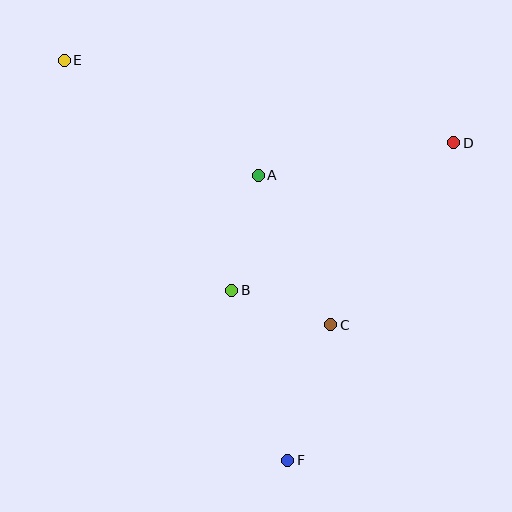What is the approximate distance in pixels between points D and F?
The distance between D and F is approximately 359 pixels.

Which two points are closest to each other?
Points B and C are closest to each other.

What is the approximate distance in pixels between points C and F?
The distance between C and F is approximately 142 pixels.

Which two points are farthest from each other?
Points E and F are farthest from each other.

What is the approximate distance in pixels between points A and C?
The distance between A and C is approximately 166 pixels.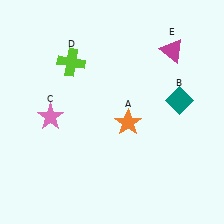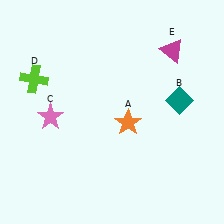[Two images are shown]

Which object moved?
The lime cross (D) moved left.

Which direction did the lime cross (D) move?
The lime cross (D) moved left.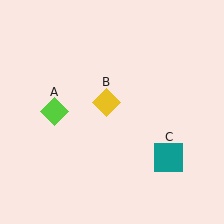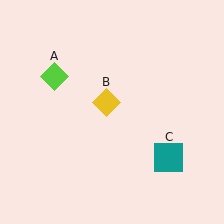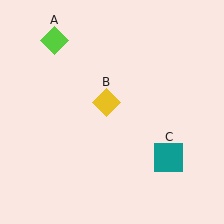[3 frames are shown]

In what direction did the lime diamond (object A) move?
The lime diamond (object A) moved up.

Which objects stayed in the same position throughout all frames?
Yellow diamond (object B) and teal square (object C) remained stationary.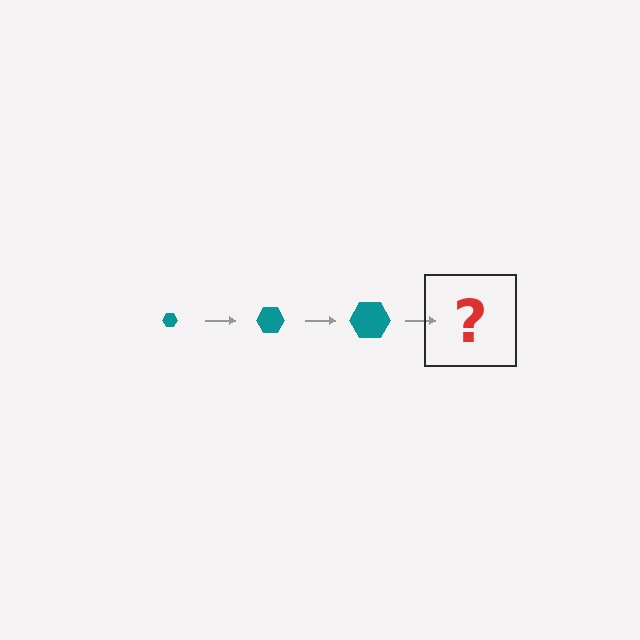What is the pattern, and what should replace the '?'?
The pattern is that the hexagon gets progressively larger each step. The '?' should be a teal hexagon, larger than the previous one.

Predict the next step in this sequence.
The next step is a teal hexagon, larger than the previous one.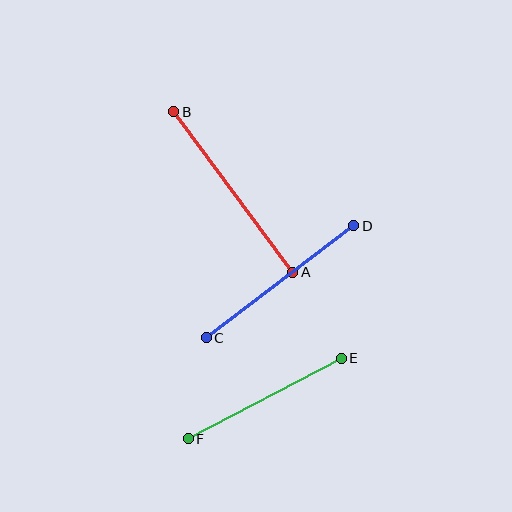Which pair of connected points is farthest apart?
Points A and B are farthest apart.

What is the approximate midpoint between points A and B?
The midpoint is at approximately (233, 192) pixels.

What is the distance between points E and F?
The distance is approximately 173 pixels.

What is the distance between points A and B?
The distance is approximately 200 pixels.